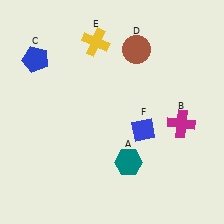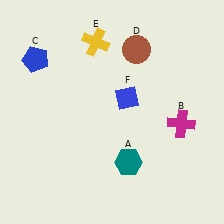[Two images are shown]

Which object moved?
The blue diamond (F) moved up.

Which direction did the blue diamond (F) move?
The blue diamond (F) moved up.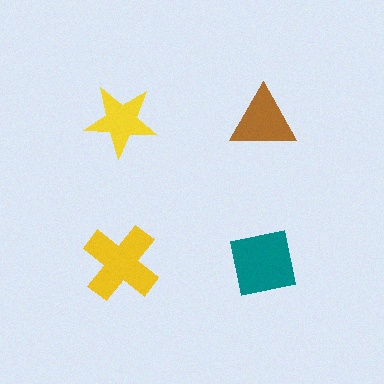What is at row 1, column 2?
A brown triangle.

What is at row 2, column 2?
A teal square.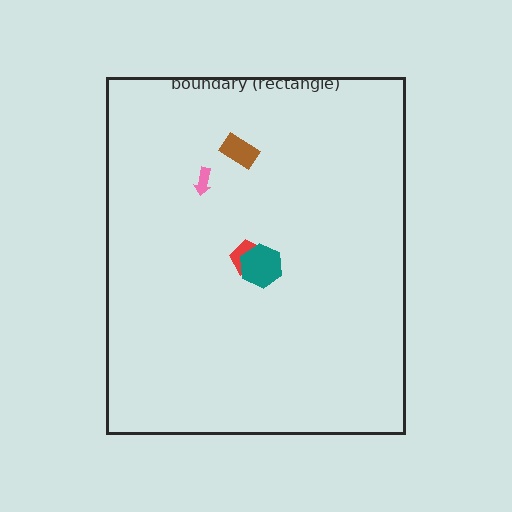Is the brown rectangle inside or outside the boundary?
Inside.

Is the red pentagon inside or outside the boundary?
Inside.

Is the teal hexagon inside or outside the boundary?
Inside.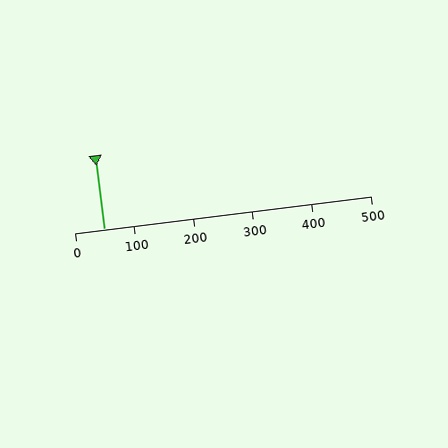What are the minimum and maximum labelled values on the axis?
The axis runs from 0 to 500.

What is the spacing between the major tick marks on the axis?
The major ticks are spaced 100 apart.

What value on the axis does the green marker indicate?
The marker indicates approximately 50.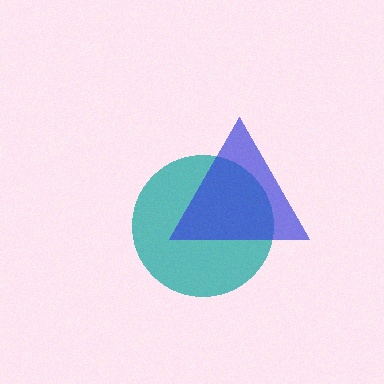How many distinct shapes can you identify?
There are 2 distinct shapes: a teal circle, a blue triangle.